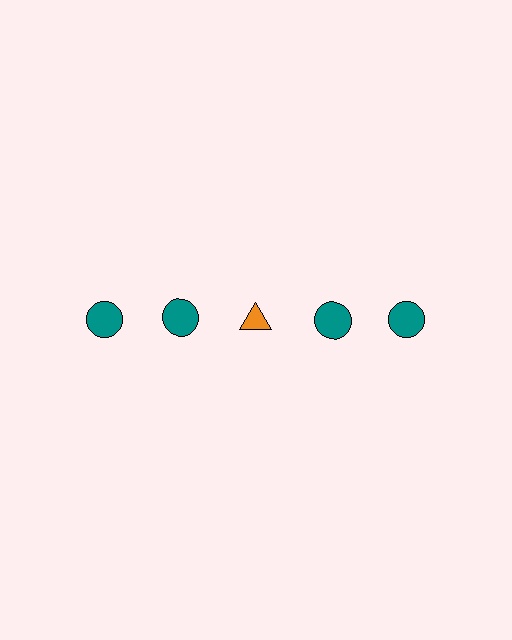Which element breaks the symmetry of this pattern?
The orange triangle in the top row, center column breaks the symmetry. All other shapes are teal circles.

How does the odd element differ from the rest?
It differs in both color (orange instead of teal) and shape (triangle instead of circle).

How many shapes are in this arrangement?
There are 5 shapes arranged in a grid pattern.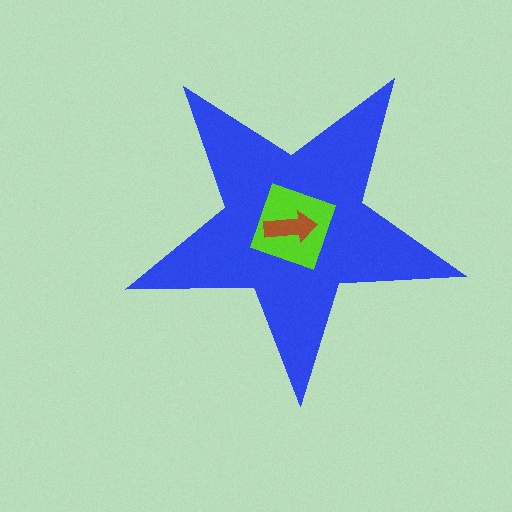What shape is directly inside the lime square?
The brown arrow.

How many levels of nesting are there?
3.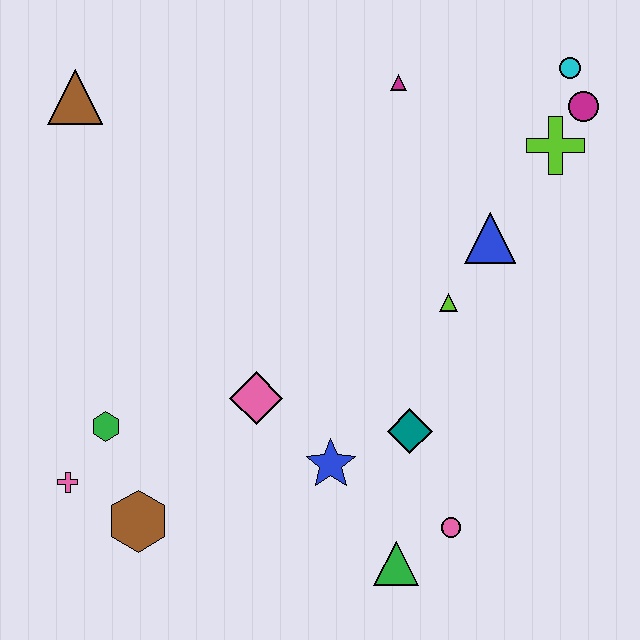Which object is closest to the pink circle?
The green triangle is closest to the pink circle.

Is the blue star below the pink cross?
No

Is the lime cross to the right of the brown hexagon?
Yes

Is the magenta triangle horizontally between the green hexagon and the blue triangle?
Yes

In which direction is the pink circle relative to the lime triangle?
The pink circle is below the lime triangle.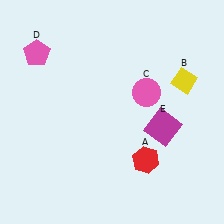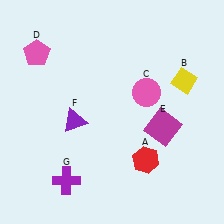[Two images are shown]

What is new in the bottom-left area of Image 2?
A purple cross (G) was added in the bottom-left area of Image 2.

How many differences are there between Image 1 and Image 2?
There are 2 differences between the two images.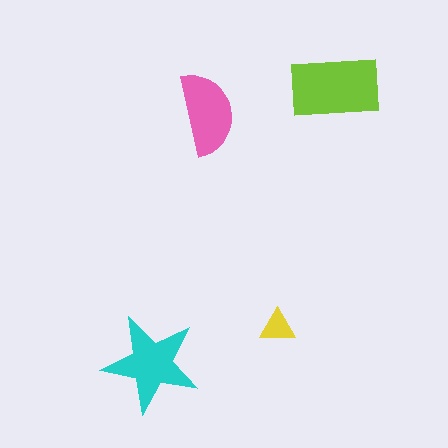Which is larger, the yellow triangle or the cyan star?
The cyan star.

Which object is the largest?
The lime rectangle.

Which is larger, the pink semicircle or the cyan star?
The cyan star.